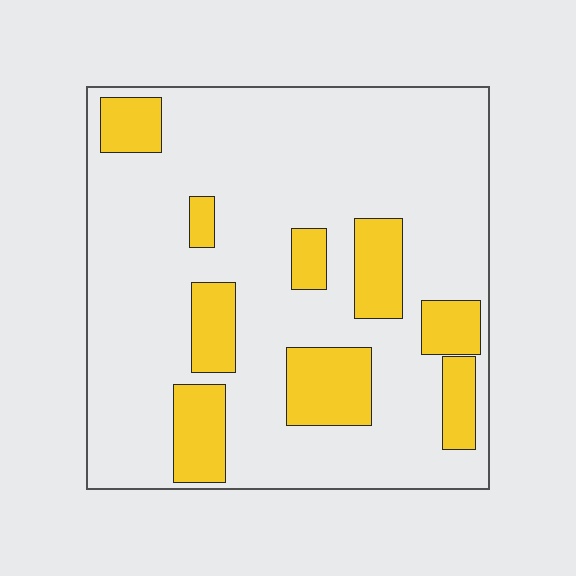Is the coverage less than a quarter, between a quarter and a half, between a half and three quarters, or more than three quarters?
Less than a quarter.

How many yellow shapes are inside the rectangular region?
9.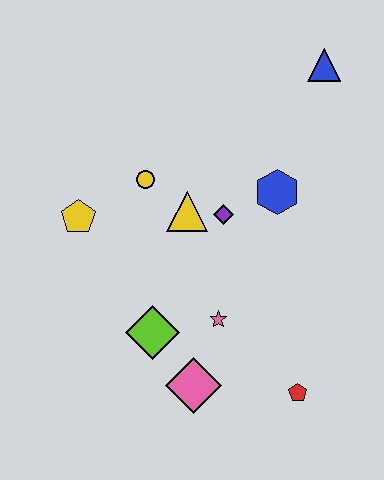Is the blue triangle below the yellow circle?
No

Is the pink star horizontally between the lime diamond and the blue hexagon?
Yes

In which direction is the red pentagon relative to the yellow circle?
The red pentagon is below the yellow circle.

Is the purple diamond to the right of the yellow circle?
Yes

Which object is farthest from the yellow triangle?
The red pentagon is farthest from the yellow triangle.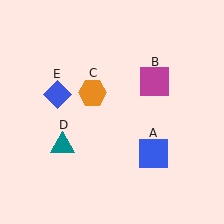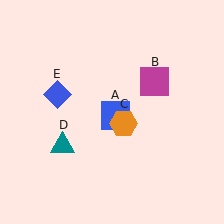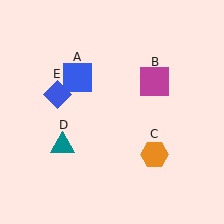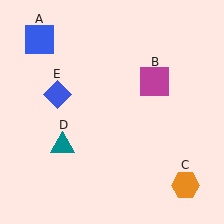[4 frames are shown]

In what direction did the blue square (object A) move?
The blue square (object A) moved up and to the left.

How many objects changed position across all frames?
2 objects changed position: blue square (object A), orange hexagon (object C).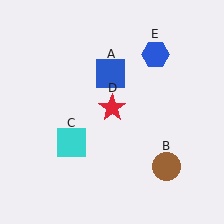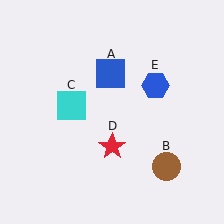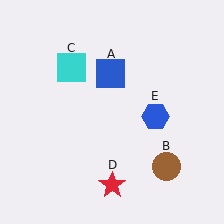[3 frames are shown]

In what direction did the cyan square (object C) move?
The cyan square (object C) moved up.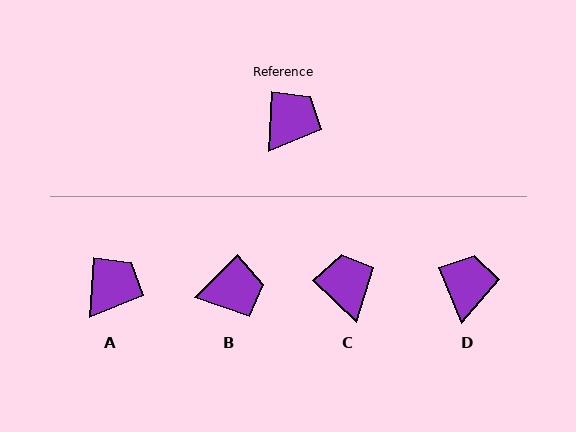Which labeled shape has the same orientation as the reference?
A.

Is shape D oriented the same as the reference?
No, it is off by about 26 degrees.